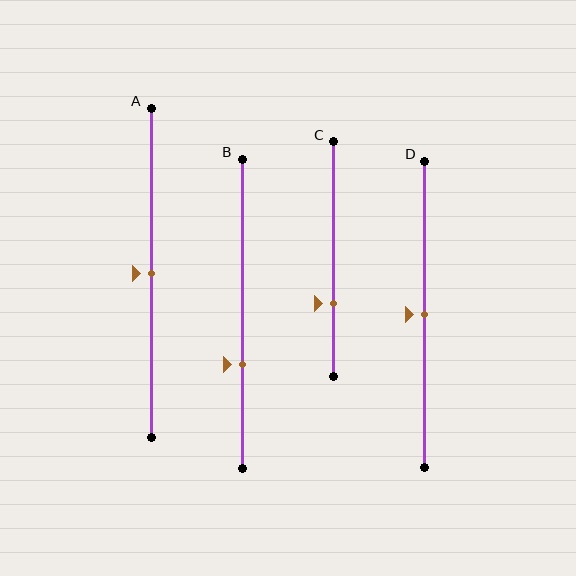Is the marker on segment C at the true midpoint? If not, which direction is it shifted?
No, the marker on segment C is shifted downward by about 19% of the segment length.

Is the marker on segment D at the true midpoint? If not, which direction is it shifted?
Yes, the marker on segment D is at the true midpoint.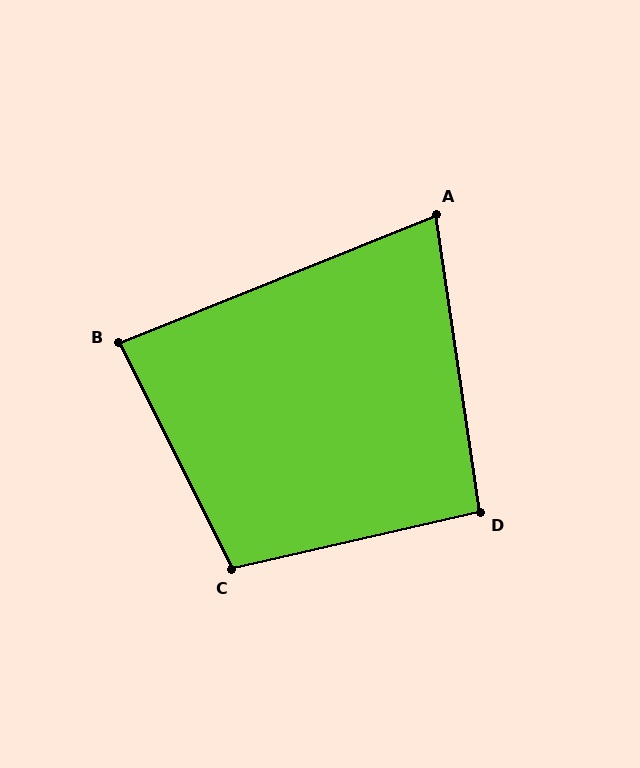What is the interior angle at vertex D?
Approximately 94 degrees (approximately right).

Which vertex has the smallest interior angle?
A, at approximately 76 degrees.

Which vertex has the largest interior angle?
C, at approximately 104 degrees.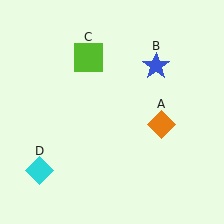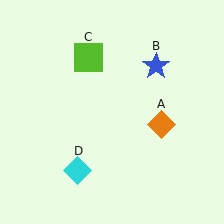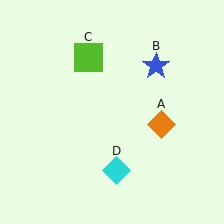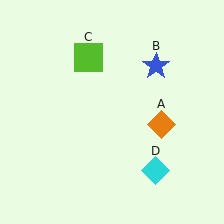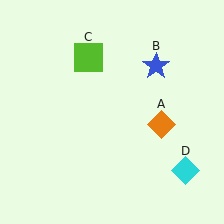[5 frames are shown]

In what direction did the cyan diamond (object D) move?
The cyan diamond (object D) moved right.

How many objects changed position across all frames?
1 object changed position: cyan diamond (object D).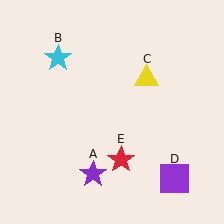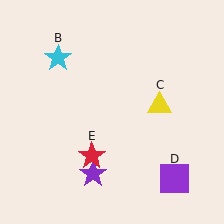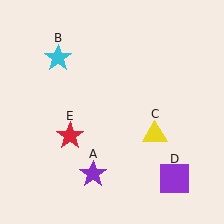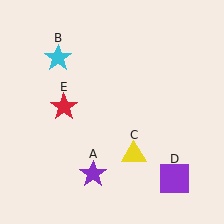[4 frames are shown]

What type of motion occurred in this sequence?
The yellow triangle (object C), red star (object E) rotated clockwise around the center of the scene.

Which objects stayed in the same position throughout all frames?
Purple star (object A) and cyan star (object B) and purple square (object D) remained stationary.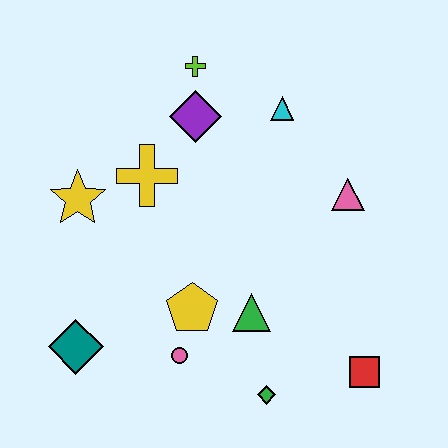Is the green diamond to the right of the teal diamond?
Yes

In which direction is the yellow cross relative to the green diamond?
The yellow cross is above the green diamond.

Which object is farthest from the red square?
The lime cross is farthest from the red square.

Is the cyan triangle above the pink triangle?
Yes